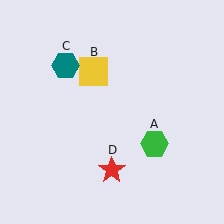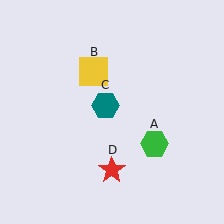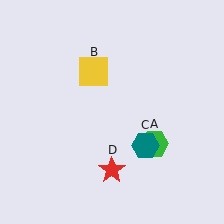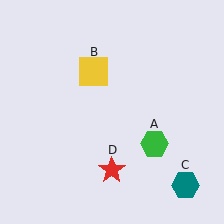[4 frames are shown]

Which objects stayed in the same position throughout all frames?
Green hexagon (object A) and yellow square (object B) and red star (object D) remained stationary.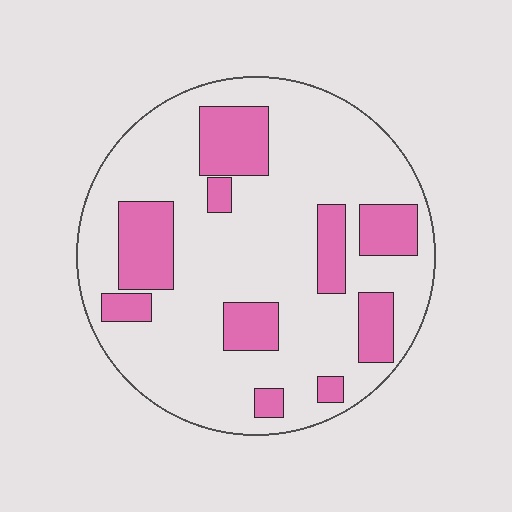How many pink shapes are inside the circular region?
10.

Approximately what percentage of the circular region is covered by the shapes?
Approximately 25%.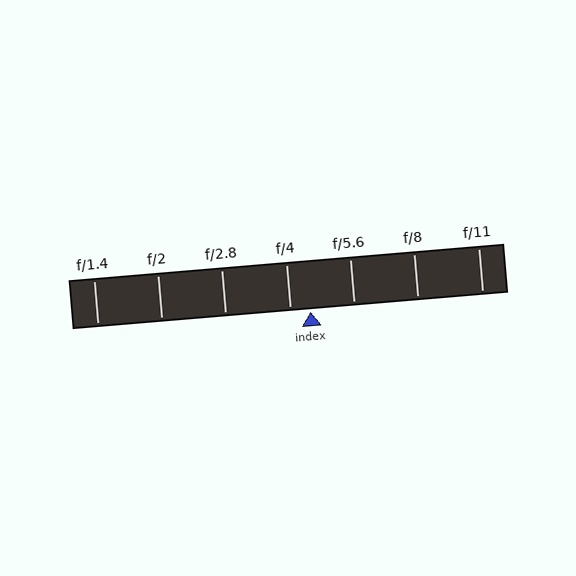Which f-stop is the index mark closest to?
The index mark is closest to f/4.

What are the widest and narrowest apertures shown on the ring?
The widest aperture shown is f/1.4 and the narrowest is f/11.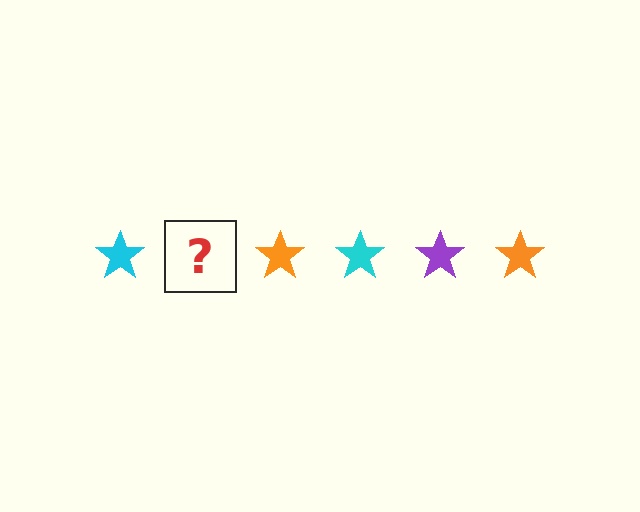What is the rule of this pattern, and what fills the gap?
The rule is that the pattern cycles through cyan, purple, orange stars. The gap should be filled with a purple star.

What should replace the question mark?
The question mark should be replaced with a purple star.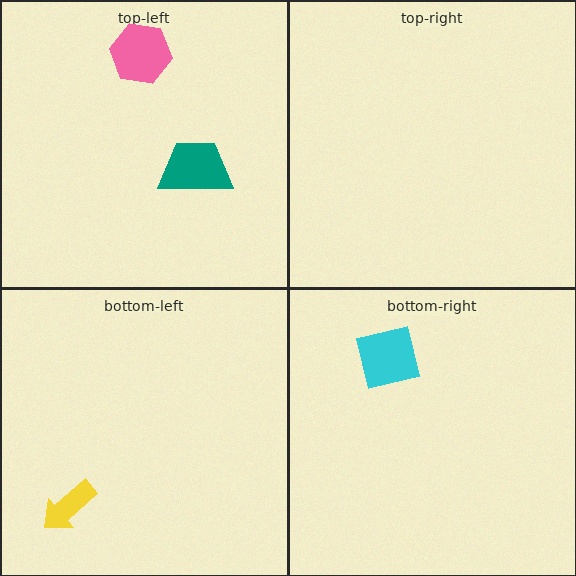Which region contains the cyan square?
The bottom-right region.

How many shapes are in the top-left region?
2.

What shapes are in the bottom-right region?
The cyan square.